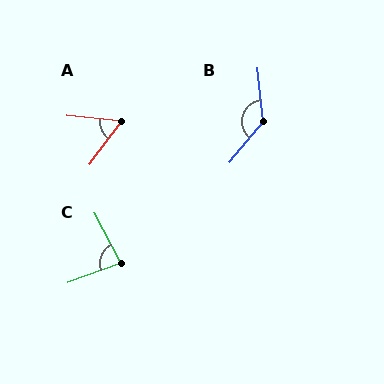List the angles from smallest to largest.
A (59°), C (82°), B (135°).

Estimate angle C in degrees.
Approximately 82 degrees.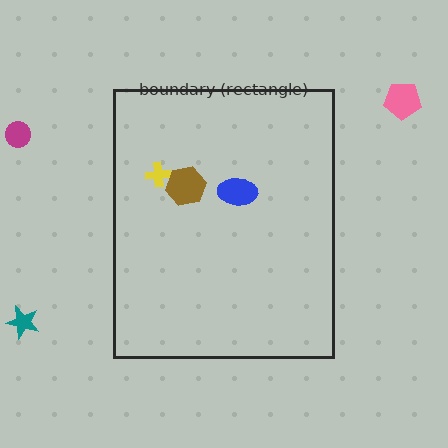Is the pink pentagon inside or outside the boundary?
Outside.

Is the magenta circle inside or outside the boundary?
Outside.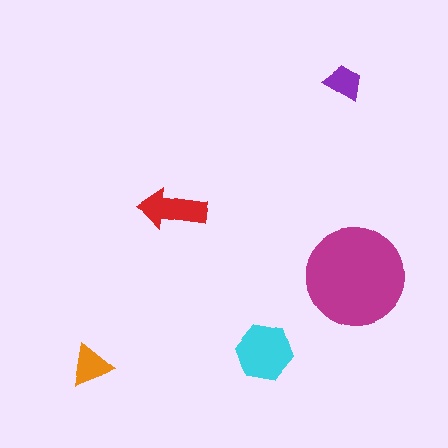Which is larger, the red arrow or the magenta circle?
The magenta circle.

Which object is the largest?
The magenta circle.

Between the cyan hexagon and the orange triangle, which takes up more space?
The cyan hexagon.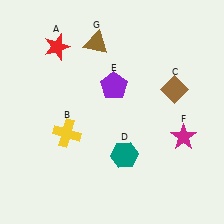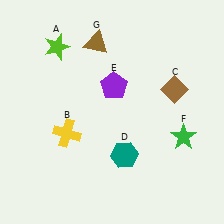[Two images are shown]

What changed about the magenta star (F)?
In Image 1, F is magenta. In Image 2, it changed to green.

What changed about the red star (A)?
In Image 1, A is red. In Image 2, it changed to lime.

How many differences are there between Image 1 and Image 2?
There are 2 differences between the two images.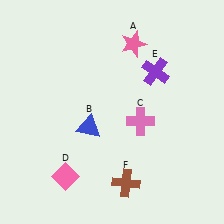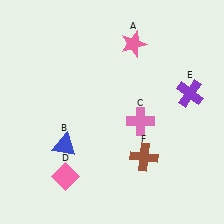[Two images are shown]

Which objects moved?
The objects that moved are: the blue triangle (B), the purple cross (E), the brown cross (F).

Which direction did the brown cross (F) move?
The brown cross (F) moved up.